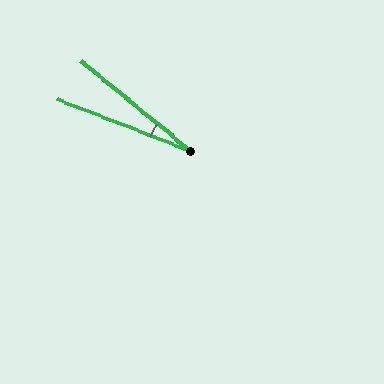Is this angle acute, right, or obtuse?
It is acute.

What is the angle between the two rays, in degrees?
Approximately 18 degrees.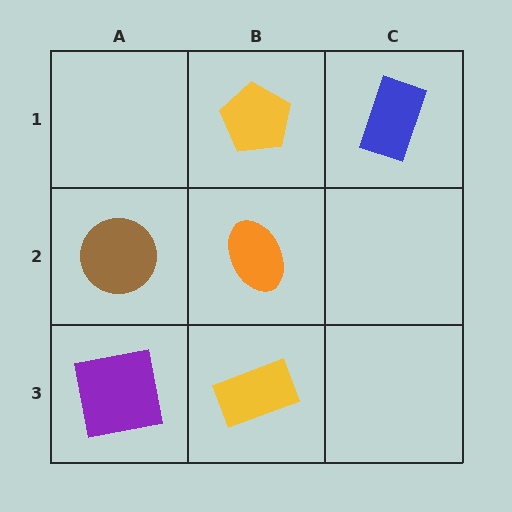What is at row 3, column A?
A purple square.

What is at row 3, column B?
A yellow rectangle.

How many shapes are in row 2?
2 shapes.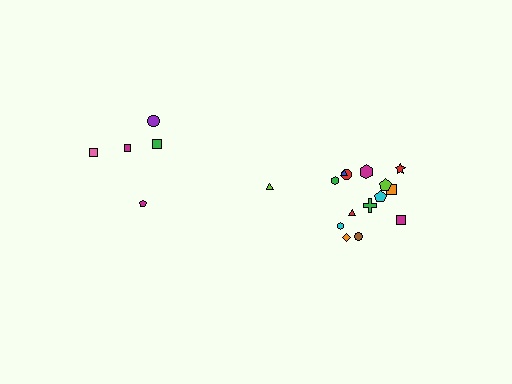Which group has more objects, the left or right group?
The right group.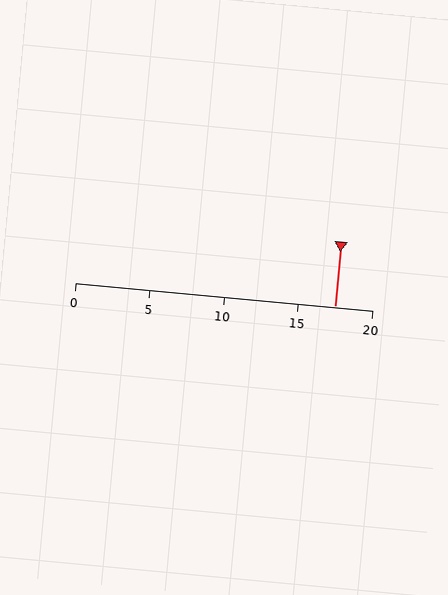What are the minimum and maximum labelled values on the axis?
The axis runs from 0 to 20.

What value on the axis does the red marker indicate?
The marker indicates approximately 17.5.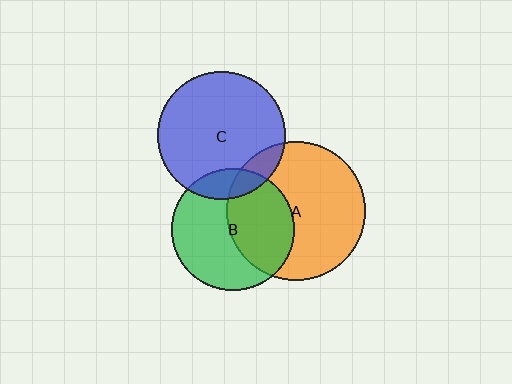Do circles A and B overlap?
Yes.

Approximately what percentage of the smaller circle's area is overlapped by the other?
Approximately 45%.